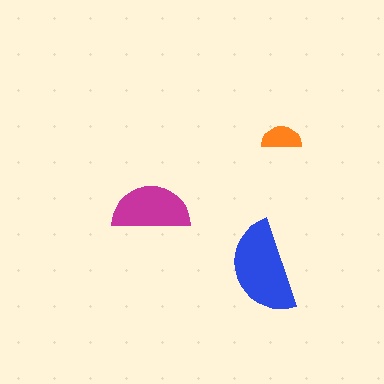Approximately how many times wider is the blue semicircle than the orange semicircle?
About 2.5 times wider.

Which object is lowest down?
The blue semicircle is bottommost.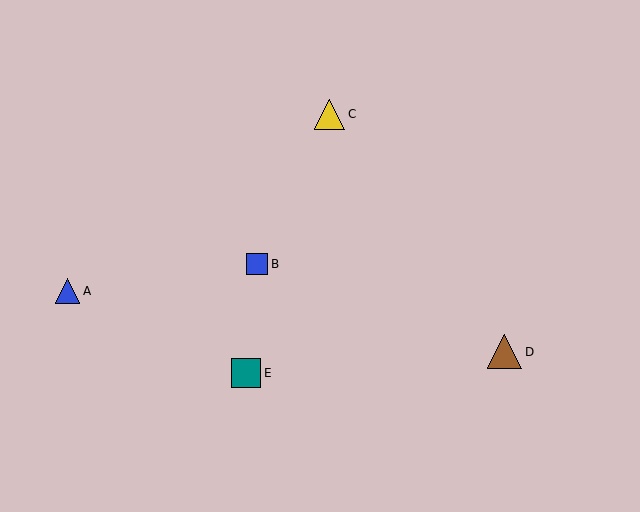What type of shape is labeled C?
Shape C is a yellow triangle.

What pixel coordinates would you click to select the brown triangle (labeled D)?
Click at (504, 352) to select the brown triangle D.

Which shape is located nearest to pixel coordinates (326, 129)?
The yellow triangle (labeled C) at (330, 114) is nearest to that location.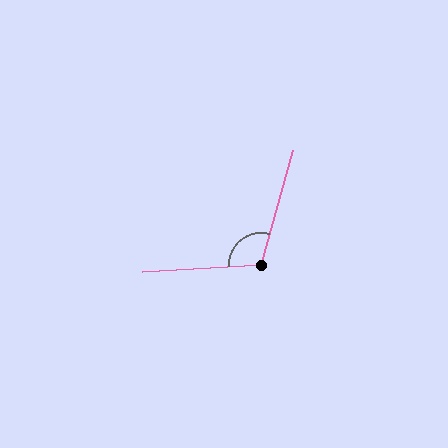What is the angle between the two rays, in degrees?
Approximately 109 degrees.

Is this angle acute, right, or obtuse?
It is obtuse.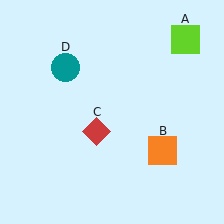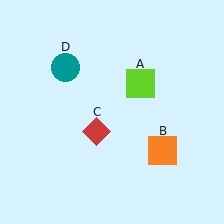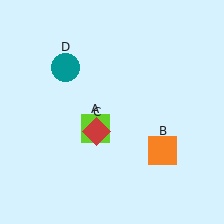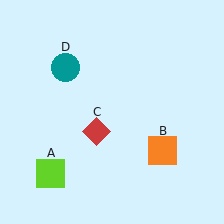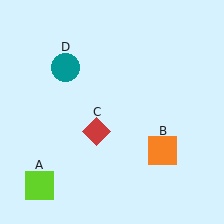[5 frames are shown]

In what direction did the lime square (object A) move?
The lime square (object A) moved down and to the left.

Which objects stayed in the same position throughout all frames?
Orange square (object B) and red diamond (object C) and teal circle (object D) remained stationary.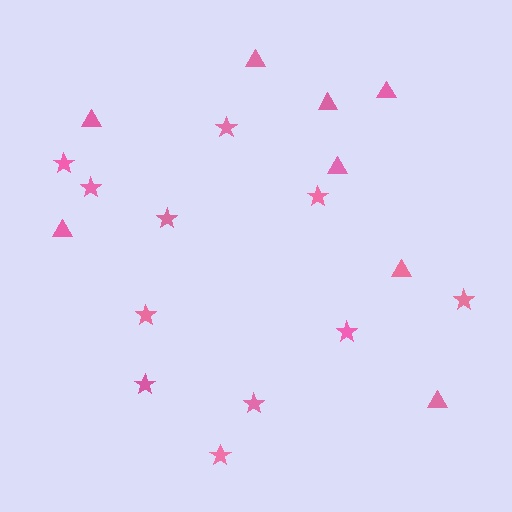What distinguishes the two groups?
There are 2 groups: one group of stars (11) and one group of triangles (8).